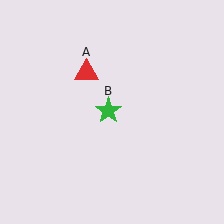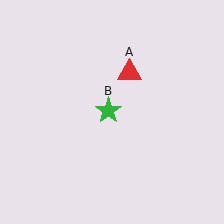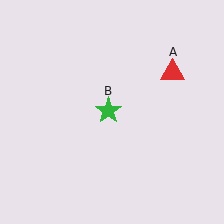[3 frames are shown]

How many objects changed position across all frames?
1 object changed position: red triangle (object A).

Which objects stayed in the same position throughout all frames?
Green star (object B) remained stationary.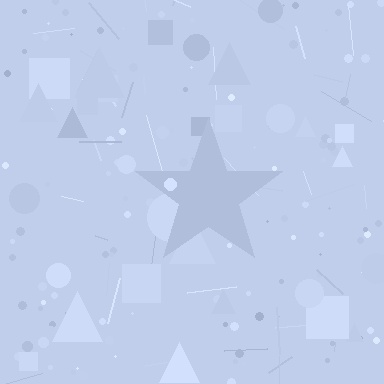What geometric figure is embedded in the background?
A star is embedded in the background.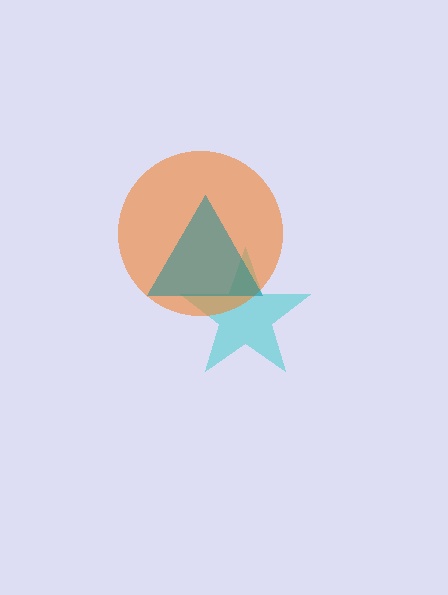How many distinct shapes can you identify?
There are 3 distinct shapes: a cyan star, an orange circle, a teal triangle.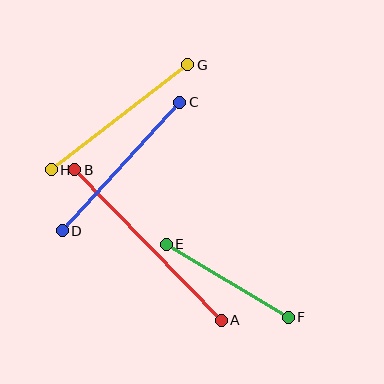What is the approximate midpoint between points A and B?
The midpoint is at approximately (148, 245) pixels.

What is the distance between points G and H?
The distance is approximately 172 pixels.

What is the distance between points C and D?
The distance is approximately 174 pixels.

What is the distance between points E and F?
The distance is approximately 142 pixels.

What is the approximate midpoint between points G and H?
The midpoint is at approximately (120, 117) pixels.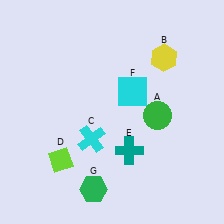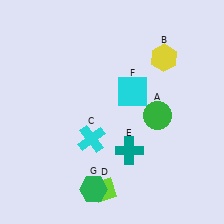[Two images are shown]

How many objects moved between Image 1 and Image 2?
1 object moved between the two images.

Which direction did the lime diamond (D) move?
The lime diamond (D) moved right.